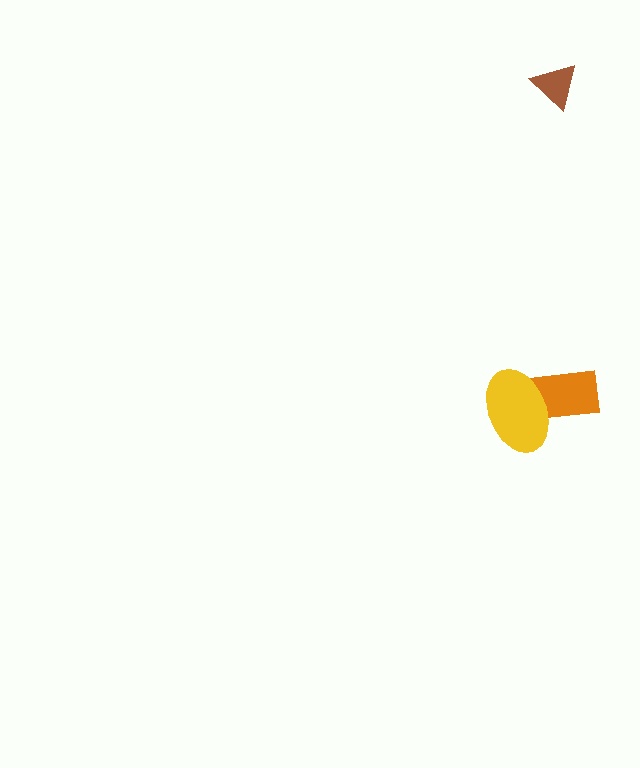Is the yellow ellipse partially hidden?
No, no other shape covers it.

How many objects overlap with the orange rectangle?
1 object overlaps with the orange rectangle.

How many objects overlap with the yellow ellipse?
1 object overlaps with the yellow ellipse.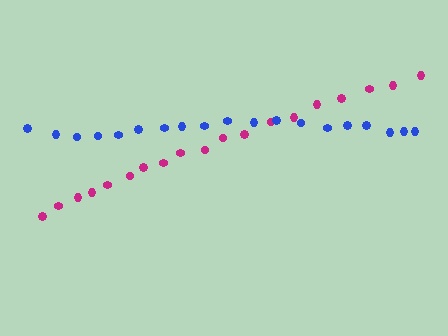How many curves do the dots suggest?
There are 2 distinct paths.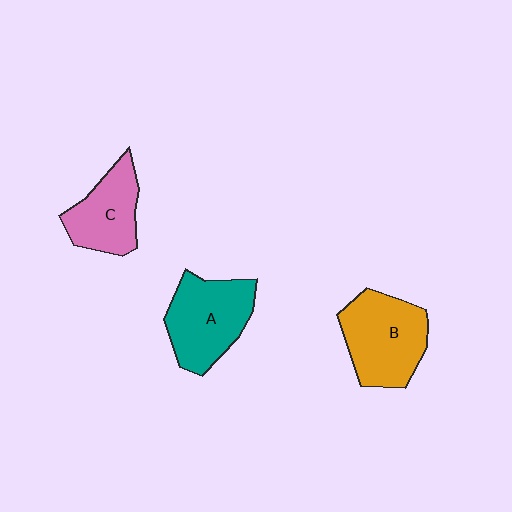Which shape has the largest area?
Shape B (orange).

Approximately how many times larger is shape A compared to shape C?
Approximately 1.3 times.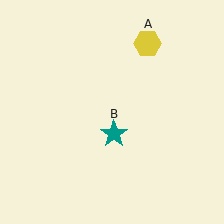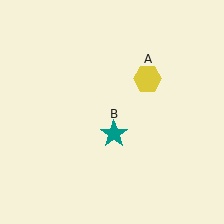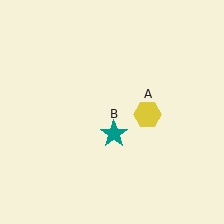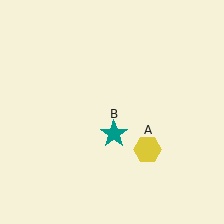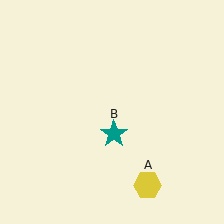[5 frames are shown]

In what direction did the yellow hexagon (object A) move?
The yellow hexagon (object A) moved down.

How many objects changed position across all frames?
1 object changed position: yellow hexagon (object A).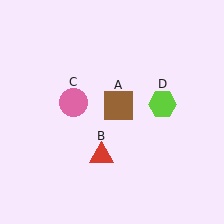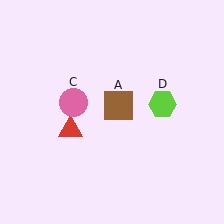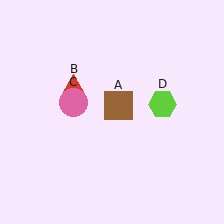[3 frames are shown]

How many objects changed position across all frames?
1 object changed position: red triangle (object B).